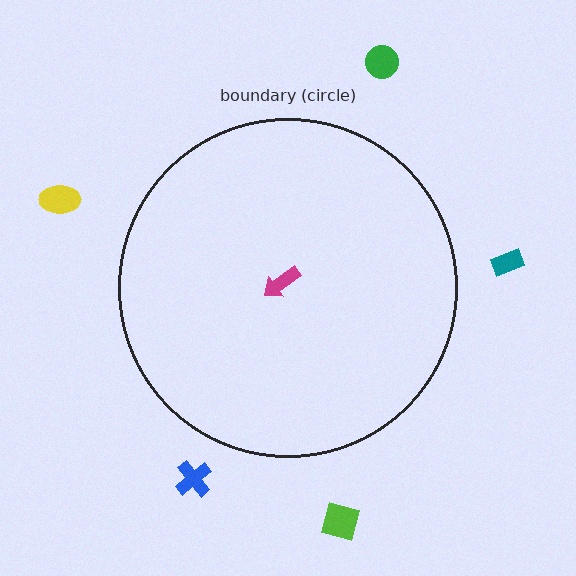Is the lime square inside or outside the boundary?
Outside.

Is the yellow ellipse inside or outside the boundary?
Outside.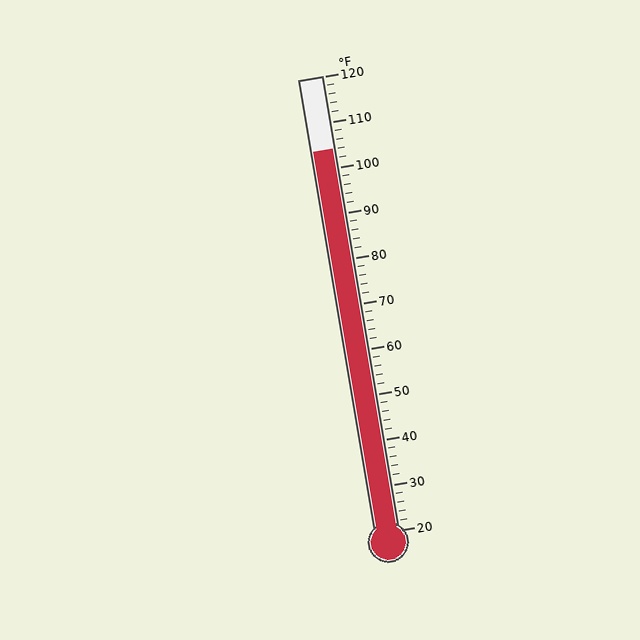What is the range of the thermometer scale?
The thermometer scale ranges from 20°F to 120°F.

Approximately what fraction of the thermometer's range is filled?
The thermometer is filled to approximately 85% of its range.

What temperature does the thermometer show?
The thermometer shows approximately 104°F.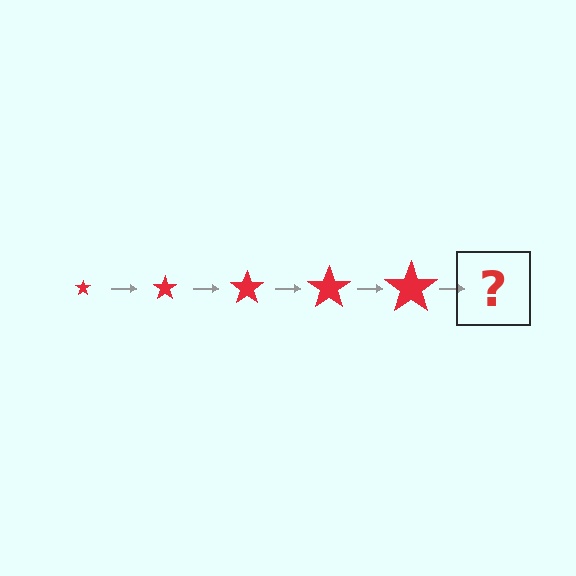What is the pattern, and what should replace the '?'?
The pattern is that the star gets progressively larger each step. The '?' should be a red star, larger than the previous one.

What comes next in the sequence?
The next element should be a red star, larger than the previous one.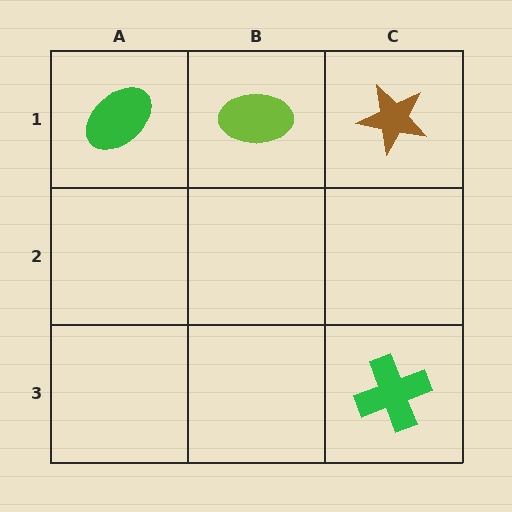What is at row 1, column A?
A green ellipse.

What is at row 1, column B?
A lime ellipse.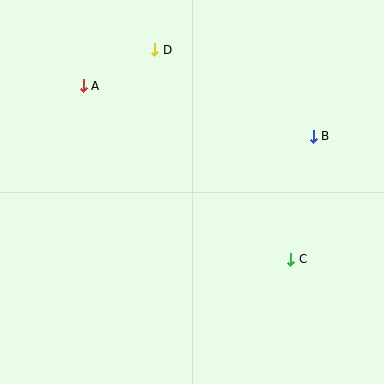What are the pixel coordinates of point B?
Point B is at (313, 136).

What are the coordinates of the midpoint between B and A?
The midpoint between B and A is at (198, 111).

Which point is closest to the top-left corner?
Point A is closest to the top-left corner.